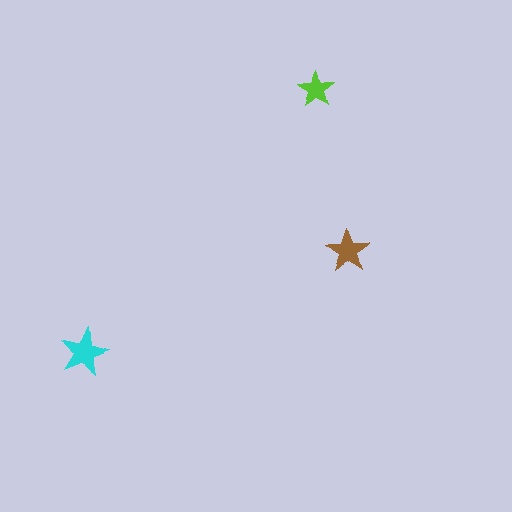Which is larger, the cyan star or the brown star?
The cyan one.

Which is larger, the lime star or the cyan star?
The cyan one.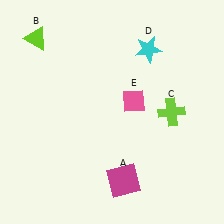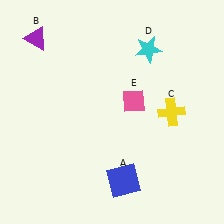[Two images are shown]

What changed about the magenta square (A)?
In Image 1, A is magenta. In Image 2, it changed to blue.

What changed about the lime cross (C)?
In Image 1, C is lime. In Image 2, it changed to yellow.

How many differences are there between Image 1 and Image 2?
There are 3 differences between the two images.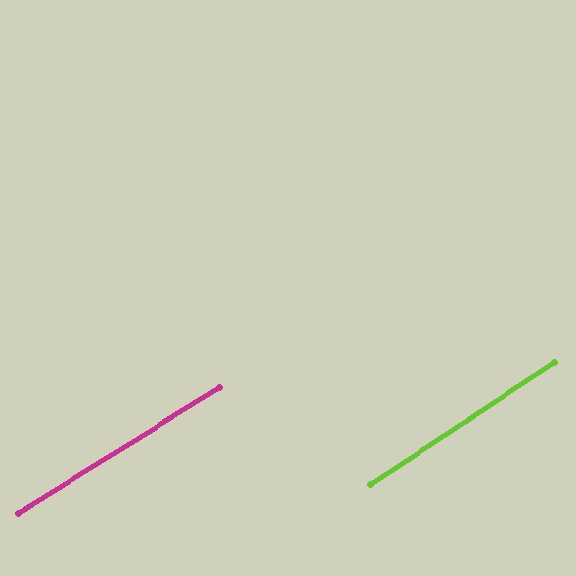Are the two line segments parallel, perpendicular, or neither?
Parallel — their directions differ by only 1.7°.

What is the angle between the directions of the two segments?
Approximately 2 degrees.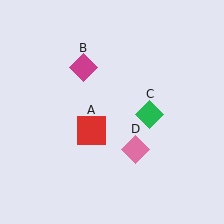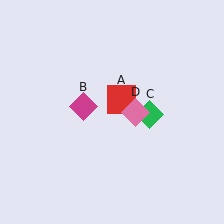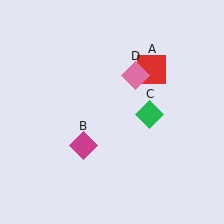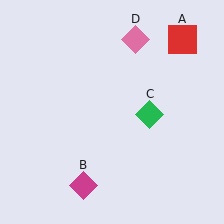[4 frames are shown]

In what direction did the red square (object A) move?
The red square (object A) moved up and to the right.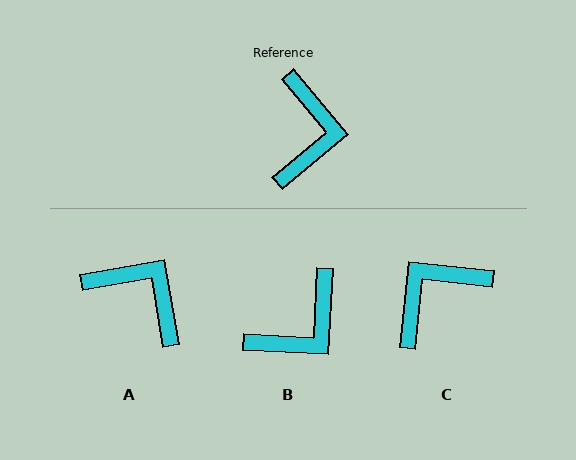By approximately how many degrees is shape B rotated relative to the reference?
Approximately 43 degrees clockwise.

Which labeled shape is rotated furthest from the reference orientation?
C, about 134 degrees away.